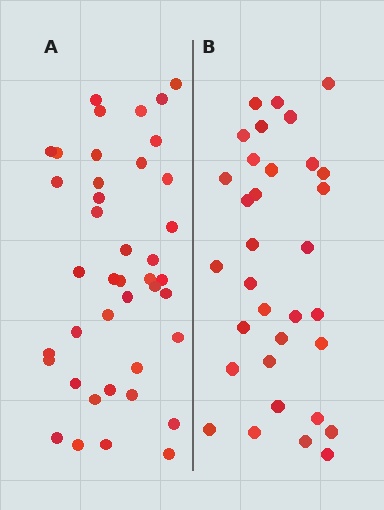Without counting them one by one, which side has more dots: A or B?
Region A (the left region) has more dots.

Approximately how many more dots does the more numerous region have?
Region A has roughly 8 or so more dots than region B.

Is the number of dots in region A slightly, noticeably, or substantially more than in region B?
Region A has only slightly more — the two regions are fairly close. The ratio is roughly 1.2 to 1.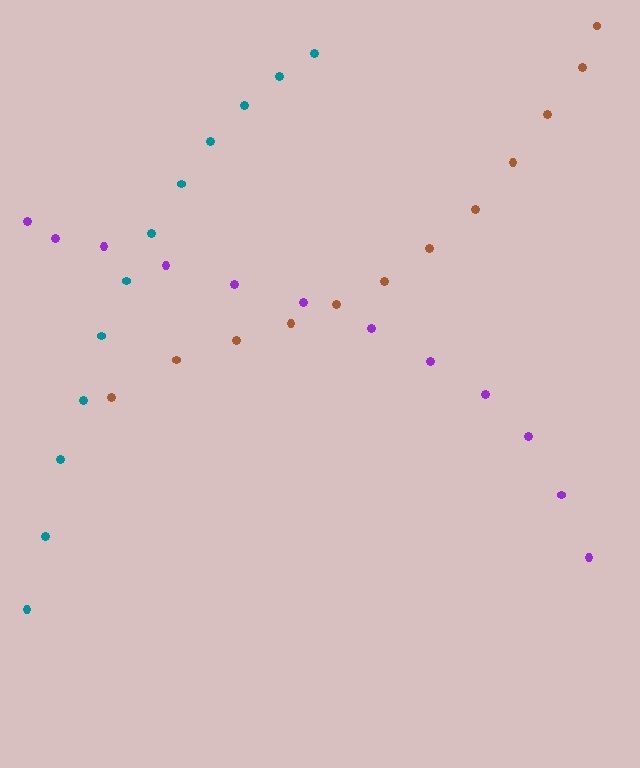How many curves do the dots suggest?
There are 3 distinct paths.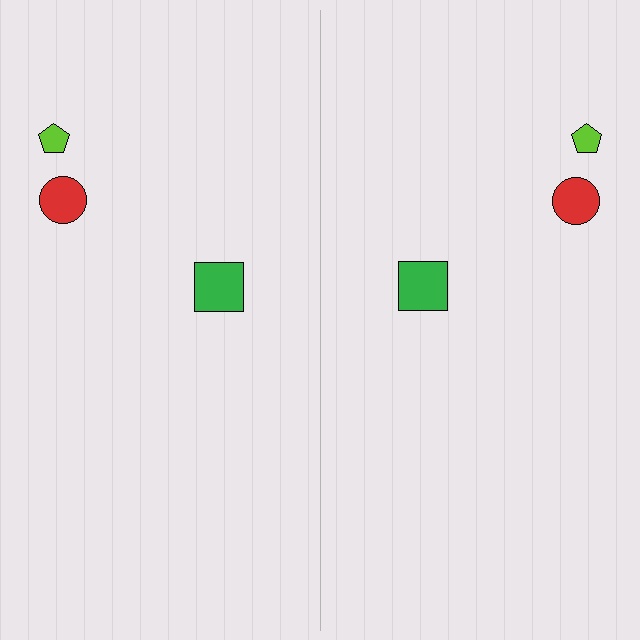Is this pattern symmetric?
Yes, this pattern has bilateral (reflection) symmetry.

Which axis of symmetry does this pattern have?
The pattern has a vertical axis of symmetry running through the center of the image.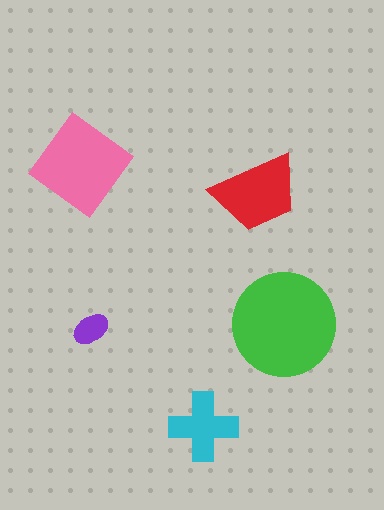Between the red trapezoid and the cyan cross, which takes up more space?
The red trapezoid.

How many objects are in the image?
There are 5 objects in the image.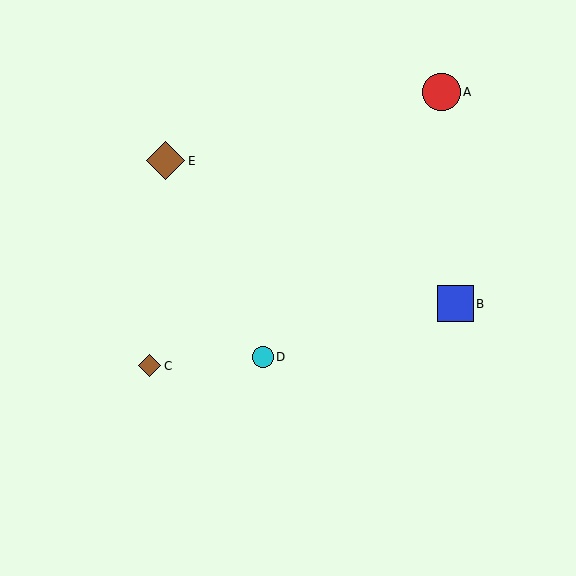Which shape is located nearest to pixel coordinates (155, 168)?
The brown diamond (labeled E) at (166, 161) is nearest to that location.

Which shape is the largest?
The red circle (labeled A) is the largest.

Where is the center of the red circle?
The center of the red circle is at (442, 92).